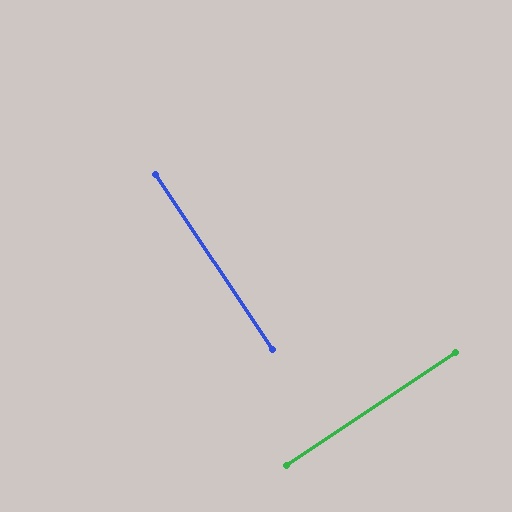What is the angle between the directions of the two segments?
Approximately 90 degrees.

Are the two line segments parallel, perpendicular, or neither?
Perpendicular — they meet at approximately 90°.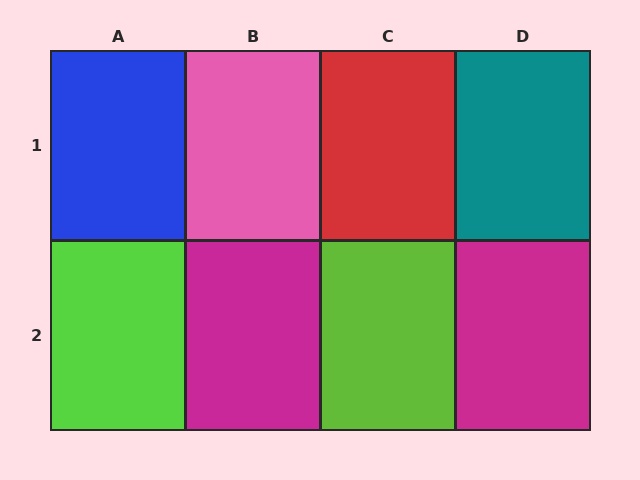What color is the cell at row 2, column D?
Magenta.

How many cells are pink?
1 cell is pink.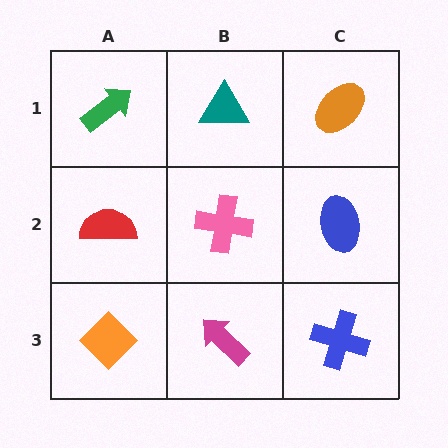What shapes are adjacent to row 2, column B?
A teal triangle (row 1, column B), a magenta arrow (row 3, column B), a red semicircle (row 2, column A), a blue ellipse (row 2, column C).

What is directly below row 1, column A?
A red semicircle.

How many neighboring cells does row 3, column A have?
2.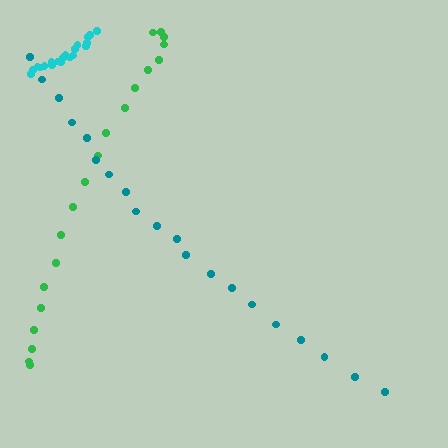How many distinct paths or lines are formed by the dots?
There are 3 distinct paths.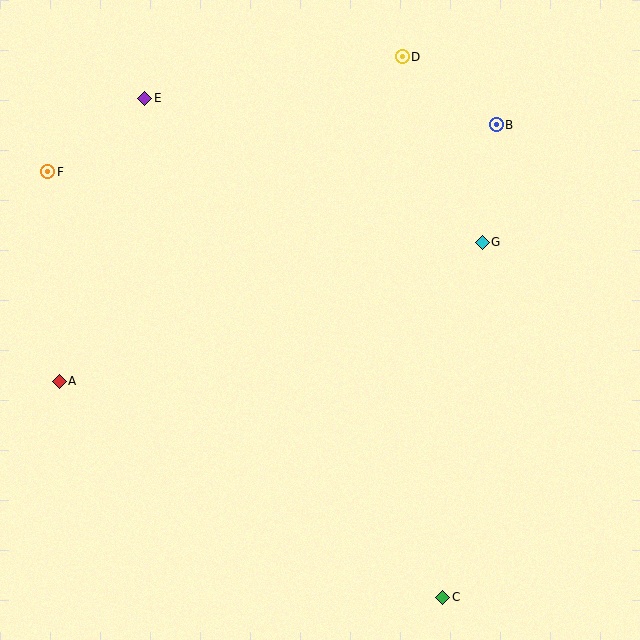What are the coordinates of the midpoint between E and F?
The midpoint between E and F is at (96, 135).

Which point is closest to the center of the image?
Point G at (482, 242) is closest to the center.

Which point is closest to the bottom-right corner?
Point C is closest to the bottom-right corner.